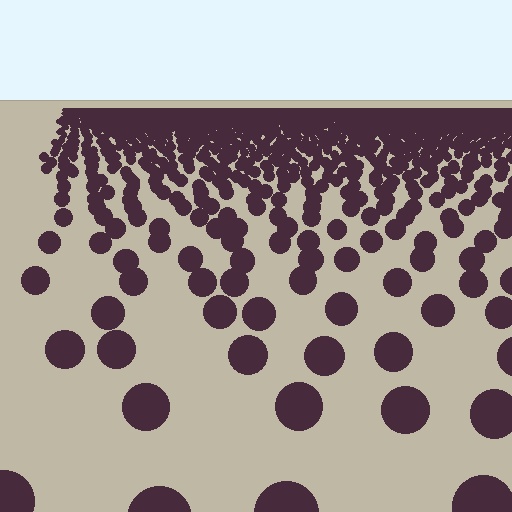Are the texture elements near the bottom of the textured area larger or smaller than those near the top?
Larger. Near the bottom, elements are closer to the viewer and appear at a bigger on-screen size.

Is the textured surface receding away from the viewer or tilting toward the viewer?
The surface is receding away from the viewer. Texture elements get smaller and denser toward the top.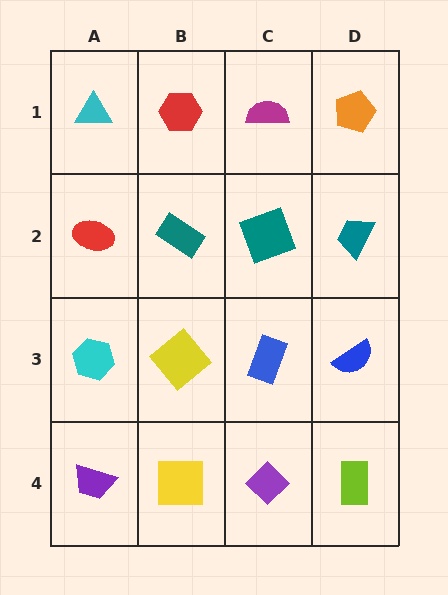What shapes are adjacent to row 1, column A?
A red ellipse (row 2, column A), a red hexagon (row 1, column B).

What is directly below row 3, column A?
A purple trapezoid.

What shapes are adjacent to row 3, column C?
A teal square (row 2, column C), a purple diamond (row 4, column C), a yellow diamond (row 3, column B), a blue semicircle (row 3, column D).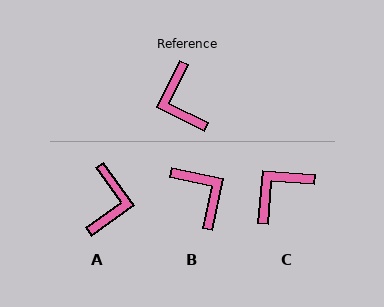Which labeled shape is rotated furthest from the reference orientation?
B, about 165 degrees away.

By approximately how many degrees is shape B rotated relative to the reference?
Approximately 165 degrees clockwise.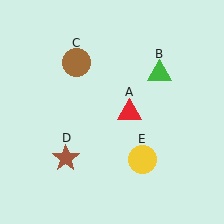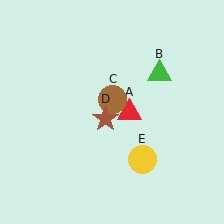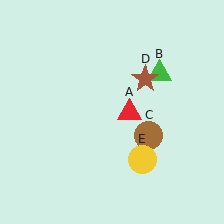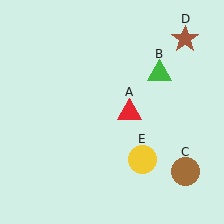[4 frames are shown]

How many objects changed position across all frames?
2 objects changed position: brown circle (object C), brown star (object D).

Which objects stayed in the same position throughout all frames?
Red triangle (object A) and green triangle (object B) and yellow circle (object E) remained stationary.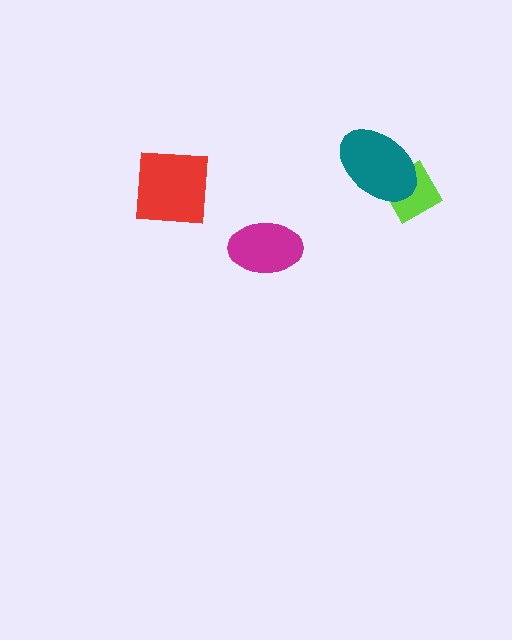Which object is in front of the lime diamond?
The teal ellipse is in front of the lime diamond.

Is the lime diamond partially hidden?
Yes, it is partially covered by another shape.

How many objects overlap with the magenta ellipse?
0 objects overlap with the magenta ellipse.